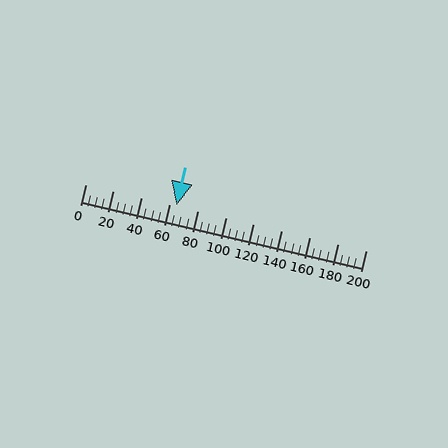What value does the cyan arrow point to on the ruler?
The cyan arrow points to approximately 65.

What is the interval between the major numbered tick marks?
The major tick marks are spaced 20 units apart.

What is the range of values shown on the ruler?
The ruler shows values from 0 to 200.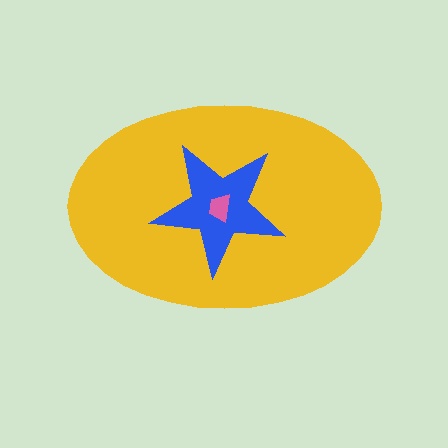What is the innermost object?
The pink trapezoid.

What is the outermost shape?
The yellow ellipse.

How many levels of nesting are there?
3.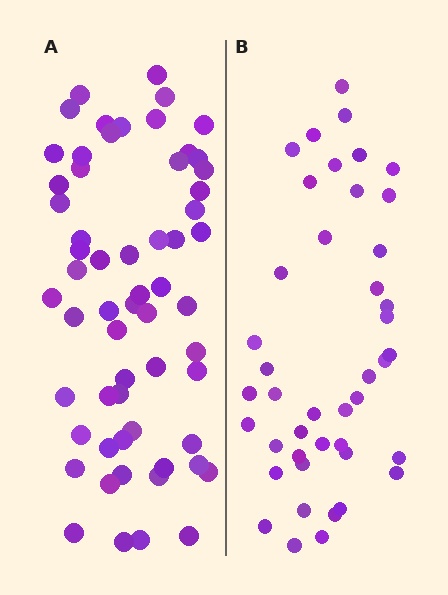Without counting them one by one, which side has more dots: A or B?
Region A (the left region) has more dots.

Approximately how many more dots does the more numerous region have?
Region A has approximately 15 more dots than region B.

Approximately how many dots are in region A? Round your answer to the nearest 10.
About 60 dots.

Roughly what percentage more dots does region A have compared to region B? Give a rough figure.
About 40% more.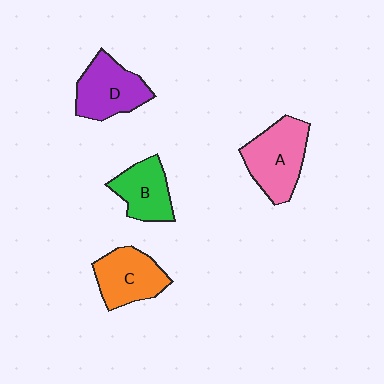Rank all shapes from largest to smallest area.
From largest to smallest: A (pink), D (purple), C (orange), B (green).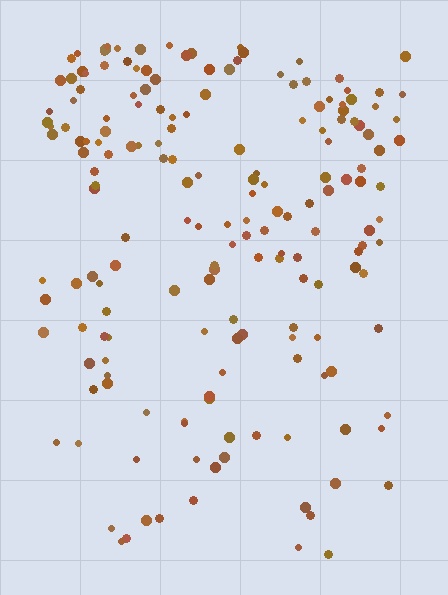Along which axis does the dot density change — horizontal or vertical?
Vertical.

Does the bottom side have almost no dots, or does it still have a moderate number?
Still a moderate number, just noticeably fewer than the top.